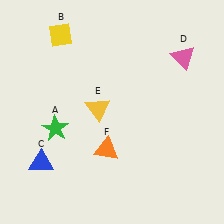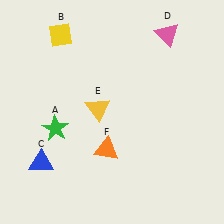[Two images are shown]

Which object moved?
The pink triangle (D) moved up.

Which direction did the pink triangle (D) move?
The pink triangle (D) moved up.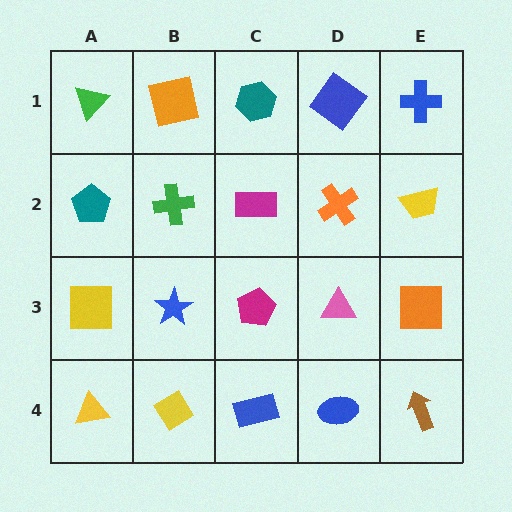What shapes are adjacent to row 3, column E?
A yellow trapezoid (row 2, column E), a brown arrow (row 4, column E), a pink triangle (row 3, column D).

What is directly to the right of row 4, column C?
A blue ellipse.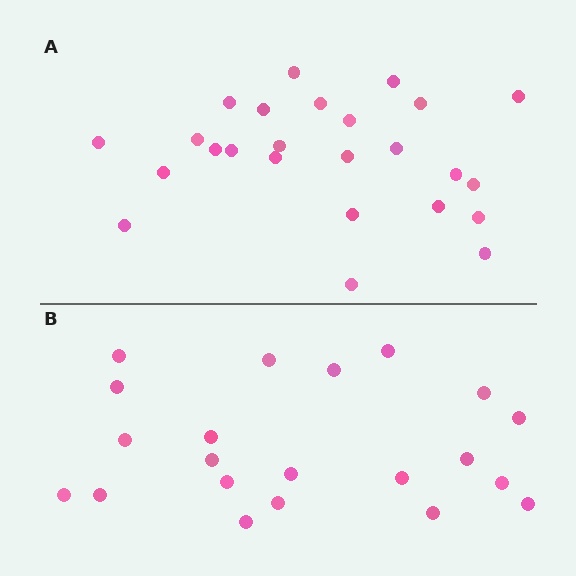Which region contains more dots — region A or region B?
Region A (the top region) has more dots.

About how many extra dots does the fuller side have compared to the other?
Region A has about 4 more dots than region B.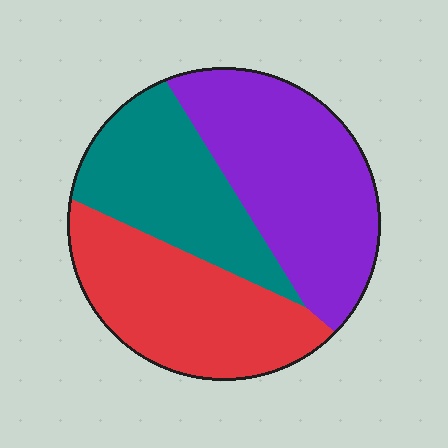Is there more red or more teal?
Red.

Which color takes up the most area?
Purple, at roughly 40%.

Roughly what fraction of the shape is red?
Red covers 33% of the shape.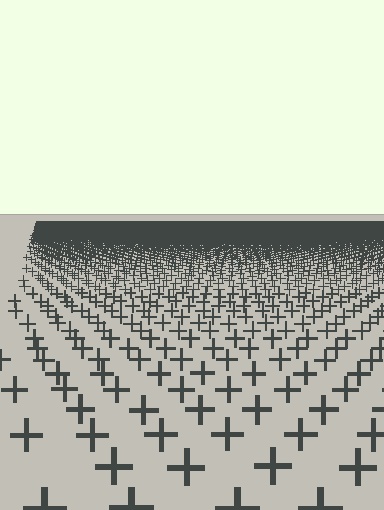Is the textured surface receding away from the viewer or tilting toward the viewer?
The surface is receding away from the viewer. Texture elements get smaller and denser toward the top.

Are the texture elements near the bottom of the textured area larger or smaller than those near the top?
Larger. Near the bottom, elements are closer to the viewer and appear at a bigger on-screen size.